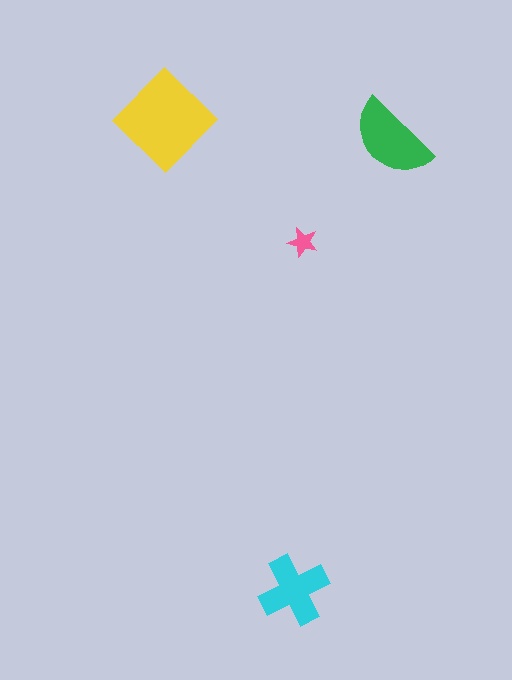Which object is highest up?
The yellow diamond is topmost.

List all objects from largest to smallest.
The yellow diamond, the green semicircle, the cyan cross, the pink star.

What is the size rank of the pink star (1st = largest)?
4th.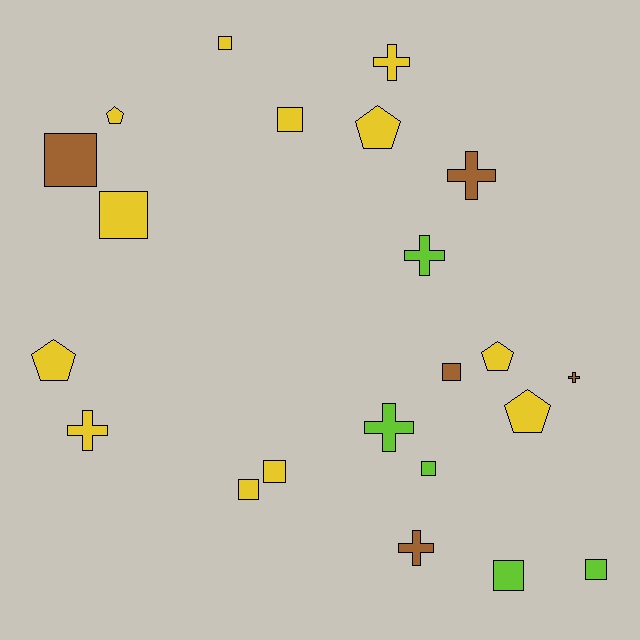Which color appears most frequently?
Yellow, with 12 objects.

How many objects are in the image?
There are 22 objects.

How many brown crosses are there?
There are 3 brown crosses.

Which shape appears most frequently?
Square, with 10 objects.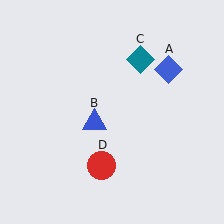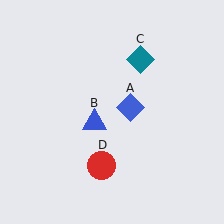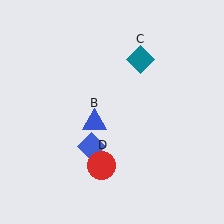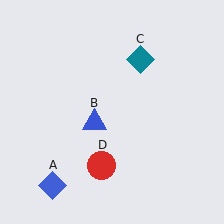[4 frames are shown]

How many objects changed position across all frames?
1 object changed position: blue diamond (object A).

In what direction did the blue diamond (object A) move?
The blue diamond (object A) moved down and to the left.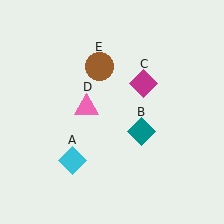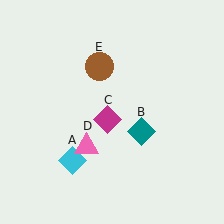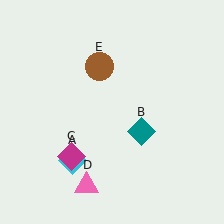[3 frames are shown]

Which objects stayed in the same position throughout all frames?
Cyan diamond (object A) and teal diamond (object B) and brown circle (object E) remained stationary.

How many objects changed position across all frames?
2 objects changed position: magenta diamond (object C), pink triangle (object D).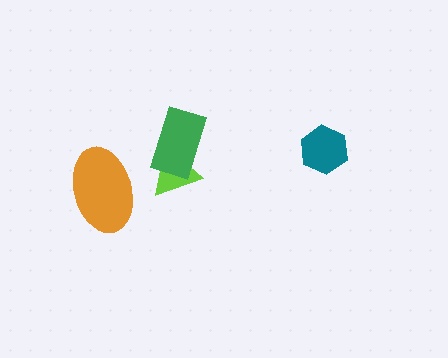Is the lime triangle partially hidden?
Yes, it is partially covered by another shape.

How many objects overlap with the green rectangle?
1 object overlaps with the green rectangle.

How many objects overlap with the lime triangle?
1 object overlaps with the lime triangle.